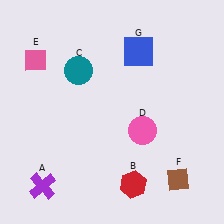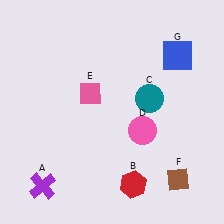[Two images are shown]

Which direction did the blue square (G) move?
The blue square (G) moved right.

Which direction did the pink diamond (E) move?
The pink diamond (E) moved right.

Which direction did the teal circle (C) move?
The teal circle (C) moved right.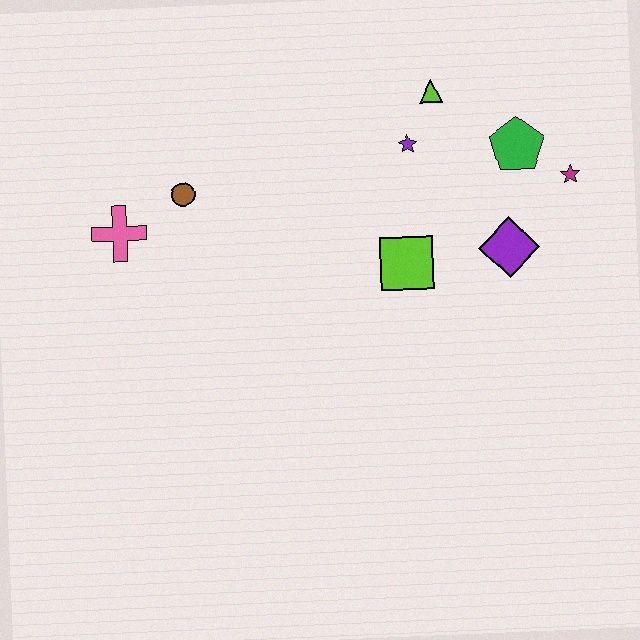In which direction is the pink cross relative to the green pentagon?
The pink cross is to the left of the green pentagon.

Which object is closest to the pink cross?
The brown circle is closest to the pink cross.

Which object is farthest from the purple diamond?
The pink cross is farthest from the purple diamond.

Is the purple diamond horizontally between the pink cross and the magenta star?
Yes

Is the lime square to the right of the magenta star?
No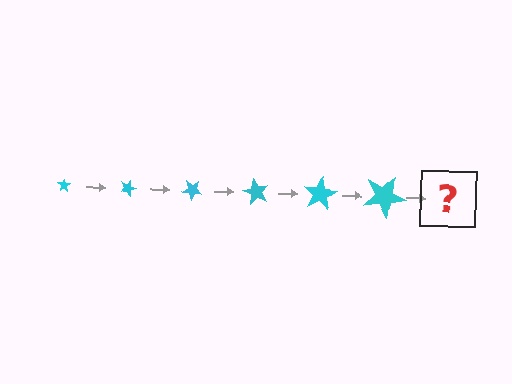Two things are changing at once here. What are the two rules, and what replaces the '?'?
The two rules are that the star grows larger each step and it rotates 20 degrees each step. The '?' should be a star, larger than the previous one and rotated 120 degrees from the start.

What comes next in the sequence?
The next element should be a star, larger than the previous one and rotated 120 degrees from the start.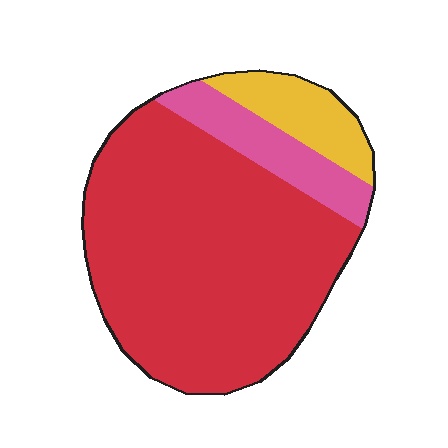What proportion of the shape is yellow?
Yellow covers 12% of the shape.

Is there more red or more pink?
Red.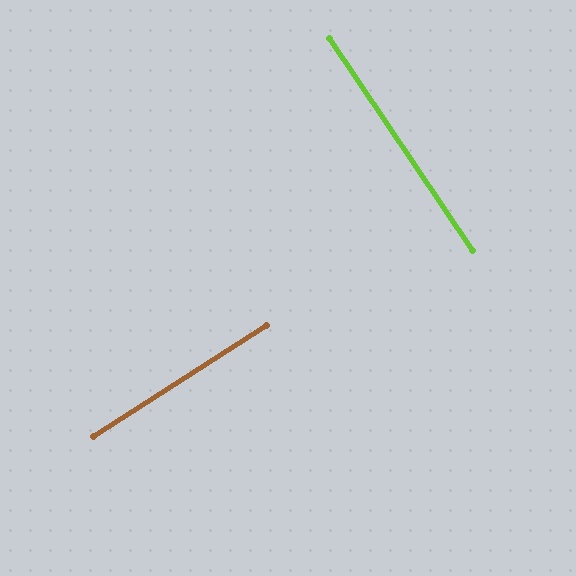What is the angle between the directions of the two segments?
Approximately 89 degrees.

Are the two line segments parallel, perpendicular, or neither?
Perpendicular — they meet at approximately 89°.